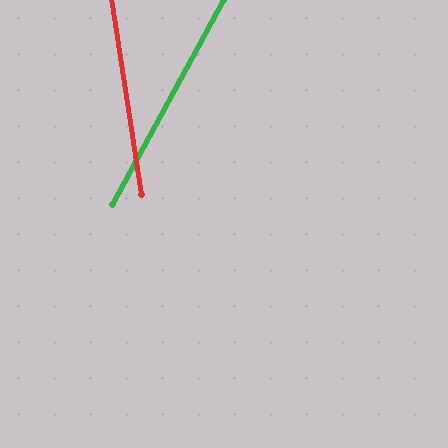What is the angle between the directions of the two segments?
Approximately 37 degrees.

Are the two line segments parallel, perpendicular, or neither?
Neither parallel nor perpendicular — they differ by about 37°.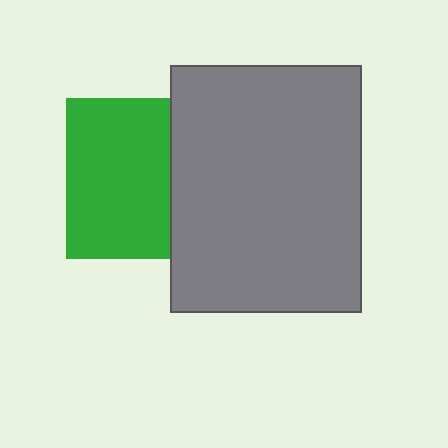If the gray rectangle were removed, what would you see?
You would see the complete green square.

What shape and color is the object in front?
The object in front is a gray rectangle.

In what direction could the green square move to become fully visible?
The green square could move left. That would shift it out from behind the gray rectangle entirely.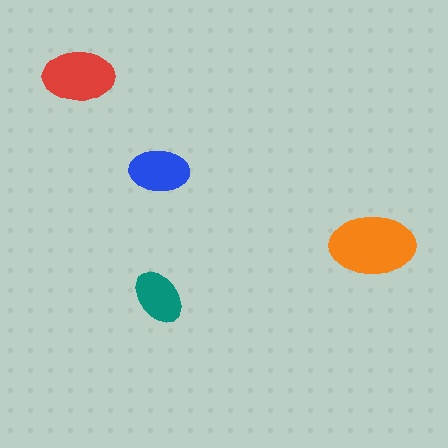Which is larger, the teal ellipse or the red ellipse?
The red one.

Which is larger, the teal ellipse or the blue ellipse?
The blue one.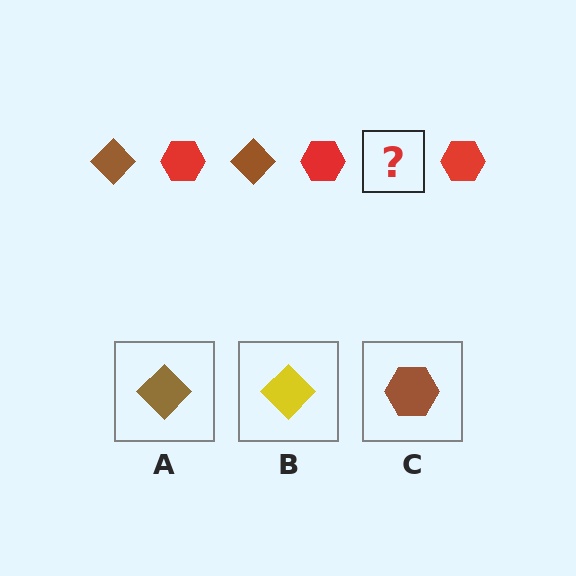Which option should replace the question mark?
Option A.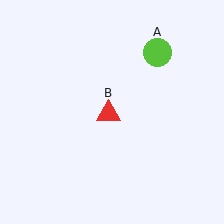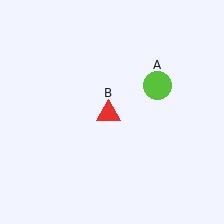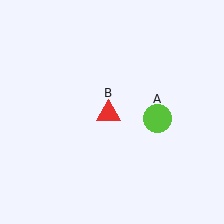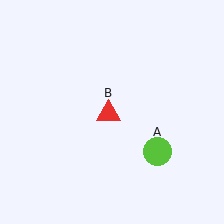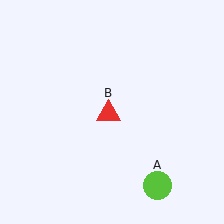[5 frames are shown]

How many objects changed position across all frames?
1 object changed position: lime circle (object A).